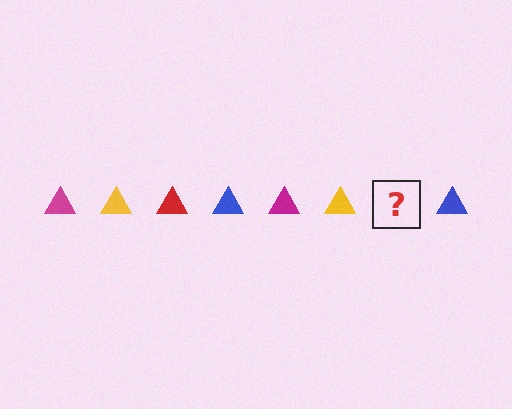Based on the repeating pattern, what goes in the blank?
The blank should be a red triangle.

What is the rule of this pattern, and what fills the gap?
The rule is that the pattern cycles through magenta, yellow, red, blue triangles. The gap should be filled with a red triangle.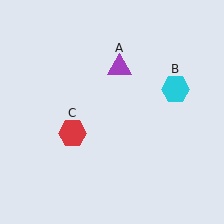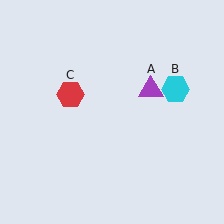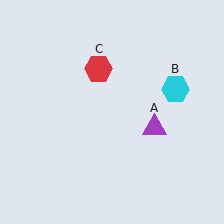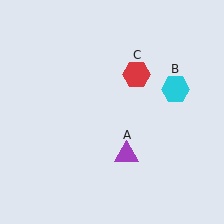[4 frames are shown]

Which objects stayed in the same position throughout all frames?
Cyan hexagon (object B) remained stationary.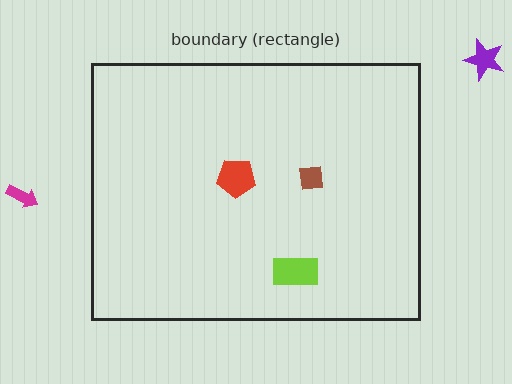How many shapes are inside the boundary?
3 inside, 2 outside.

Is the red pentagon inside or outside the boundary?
Inside.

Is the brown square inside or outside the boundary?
Inside.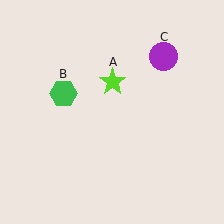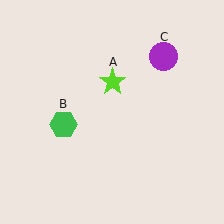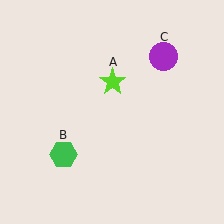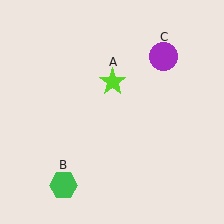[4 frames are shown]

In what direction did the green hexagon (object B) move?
The green hexagon (object B) moved down.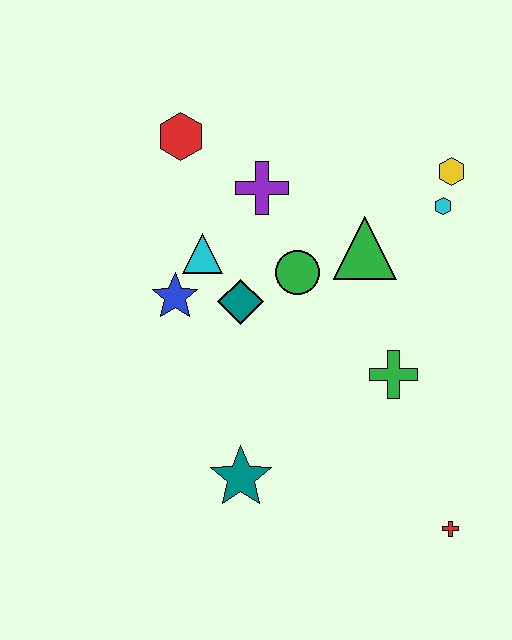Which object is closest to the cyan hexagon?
The yellow hexagon is closest to the cyan hexagon.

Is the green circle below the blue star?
No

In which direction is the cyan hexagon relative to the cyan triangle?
The cyan hexagon is to the right of the cyan triangle.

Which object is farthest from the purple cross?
The red cross is farthest from the purple cross.